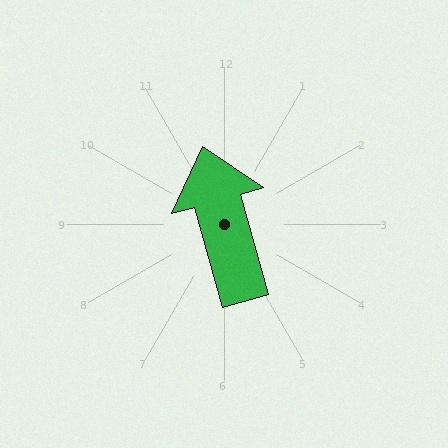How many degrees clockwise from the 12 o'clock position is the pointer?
Approximately 344 degrees.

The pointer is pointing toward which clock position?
Roughly 11 o'clock.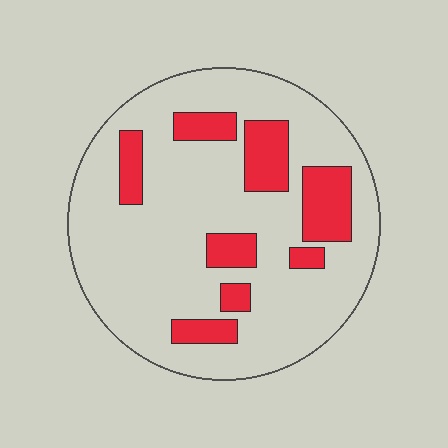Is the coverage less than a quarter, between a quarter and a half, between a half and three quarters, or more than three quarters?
Less than a quarter.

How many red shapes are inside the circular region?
8.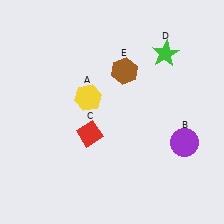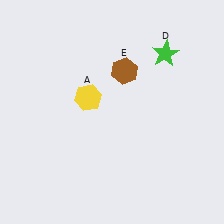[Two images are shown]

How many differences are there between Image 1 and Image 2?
There are 2 differences between the two images.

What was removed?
The red diamond (C), the purple circle (B) were removed in Image 2.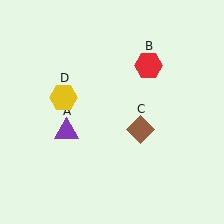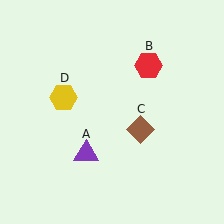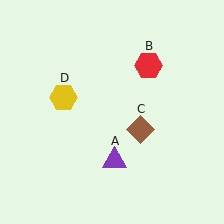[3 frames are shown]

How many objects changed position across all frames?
1 object changed position: purple triangle (object A).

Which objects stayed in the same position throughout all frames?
Red hexagon (object B) and brown diamond (object C) and yellow hexagon (object D) remained stationary.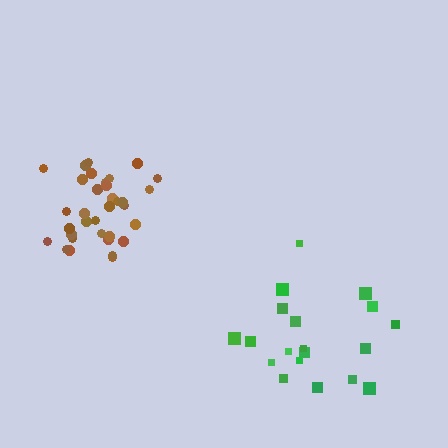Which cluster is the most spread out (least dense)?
Green.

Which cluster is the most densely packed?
Brown.